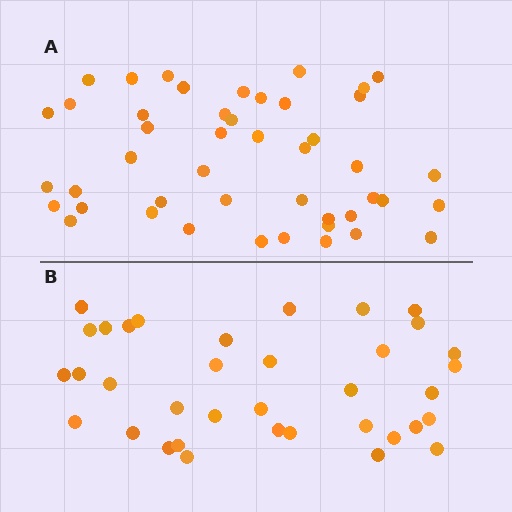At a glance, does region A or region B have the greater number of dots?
Region A (the top region) has more dots.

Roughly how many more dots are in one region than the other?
Region A has roughly 10 or so more dots than region B.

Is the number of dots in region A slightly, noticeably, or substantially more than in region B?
Region A has noticeably more, but not dramatically so. The ratio is roughly 1.3 to 1.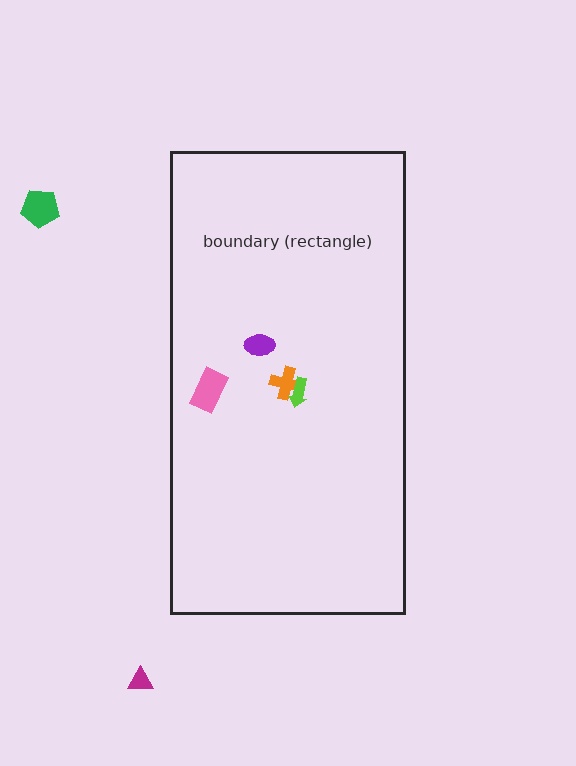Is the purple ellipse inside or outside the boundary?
Inside.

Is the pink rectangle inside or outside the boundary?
Inside.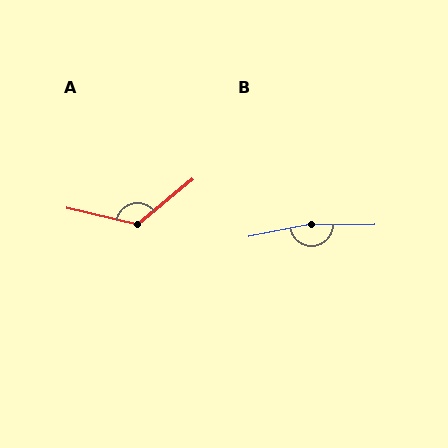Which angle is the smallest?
A, at approximately 127 degrees.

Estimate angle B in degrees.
Approximately 169 degrees.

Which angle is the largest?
B, at approximately 169 degrees.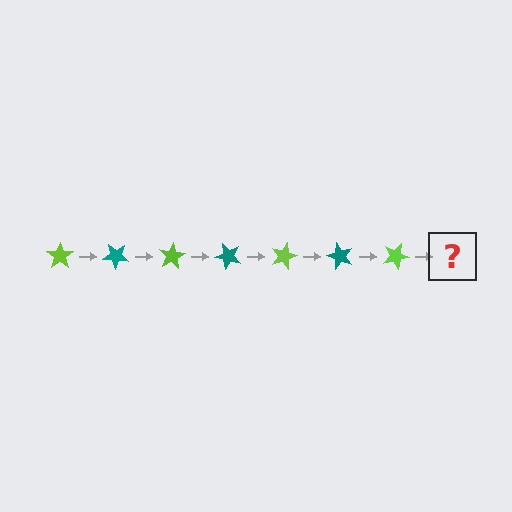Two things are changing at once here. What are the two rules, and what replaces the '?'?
The two rules are that it rotates 40 degrees each step and the color cycles through lime and teal. The '?' should be a teal star, rotated 280 degrees from the start.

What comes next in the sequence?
The next element should be a teal star, rotated 280 degrees from the start.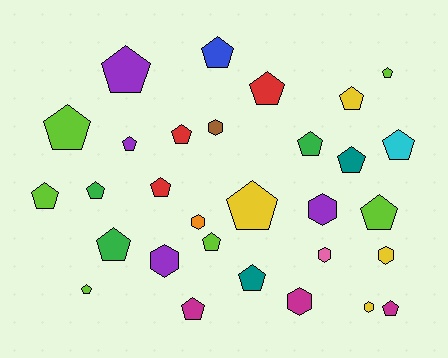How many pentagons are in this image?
There are 22 pentagons.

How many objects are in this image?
There are 30 objects.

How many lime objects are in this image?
There are 6 lime objects.